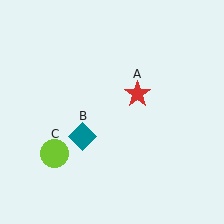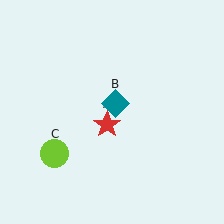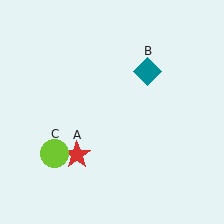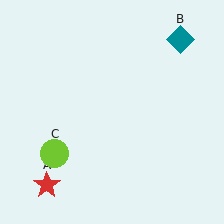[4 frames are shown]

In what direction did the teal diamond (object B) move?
The teal diamond (object B) moved up and to the right.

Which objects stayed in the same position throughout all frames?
Lime circle (object C) remained stationary.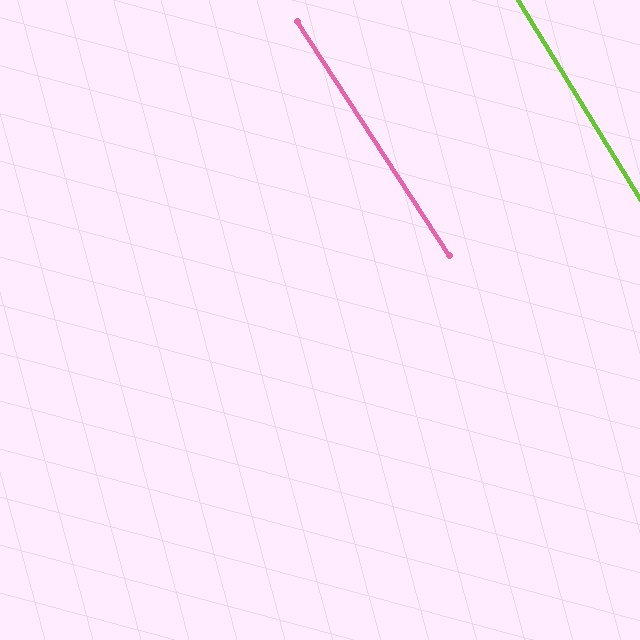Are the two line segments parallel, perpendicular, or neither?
Parallel — their directions differ by only 1.5°.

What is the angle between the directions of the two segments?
Approximately 2 degrees.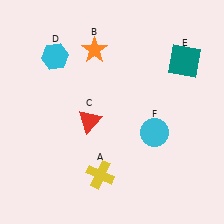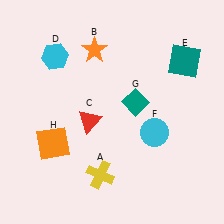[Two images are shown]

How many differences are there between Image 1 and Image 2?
There are 2 differences between the two images.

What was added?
A teal diamond (G), an orange square (H) were added in Image 2.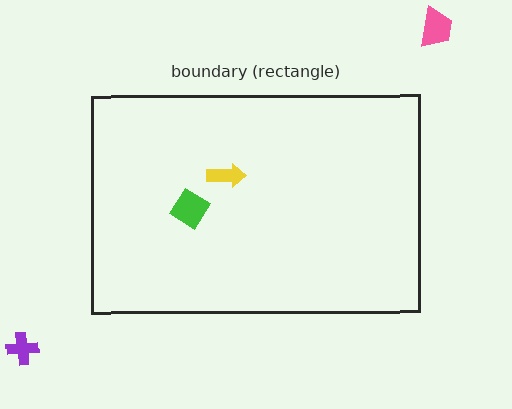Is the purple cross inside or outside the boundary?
Outside.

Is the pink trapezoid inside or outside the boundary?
Outside.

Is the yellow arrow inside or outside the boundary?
Inside.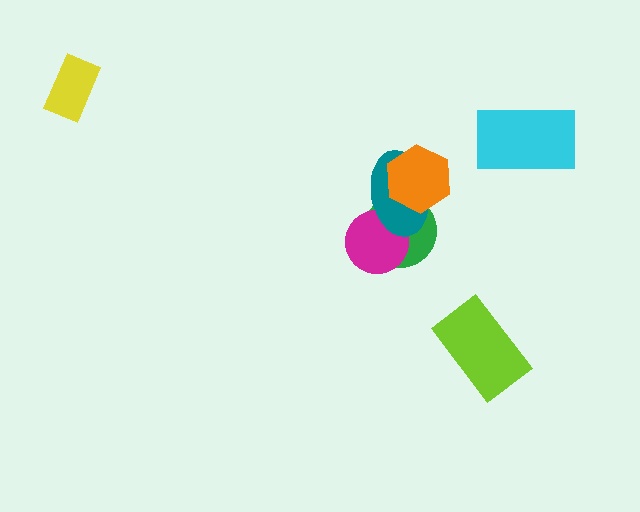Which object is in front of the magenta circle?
The teal ellipse is in front of the magenta circle.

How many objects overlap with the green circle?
3 objects overlap with the green circle.